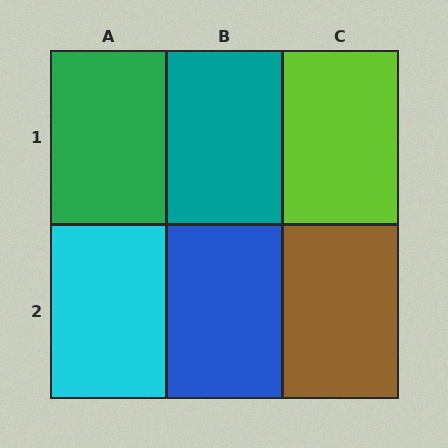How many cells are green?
1 cell is green.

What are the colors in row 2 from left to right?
Cyan, blue, brown.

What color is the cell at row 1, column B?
Teal.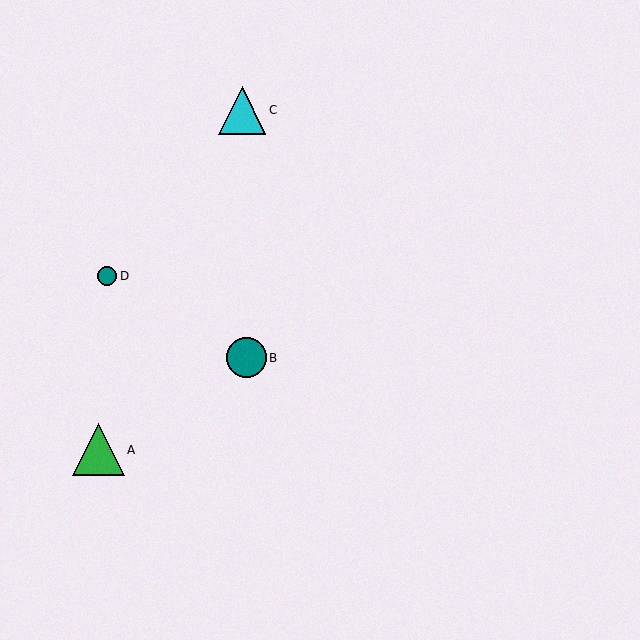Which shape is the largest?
The green triangle (labeled A) is the largest.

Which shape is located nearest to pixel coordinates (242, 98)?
The cyan triangle (labeled C) at (242, 110) is nearest to that location.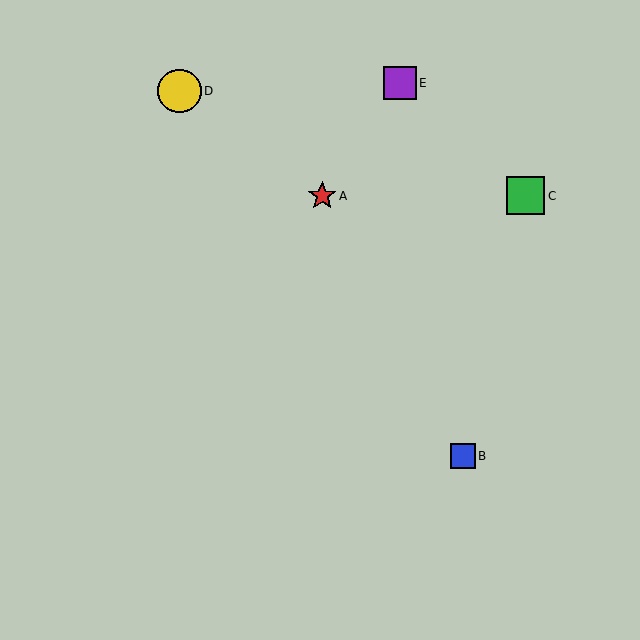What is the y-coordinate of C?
Object C is at y≈196.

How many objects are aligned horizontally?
2 objects (A, C) are aligned horizontally.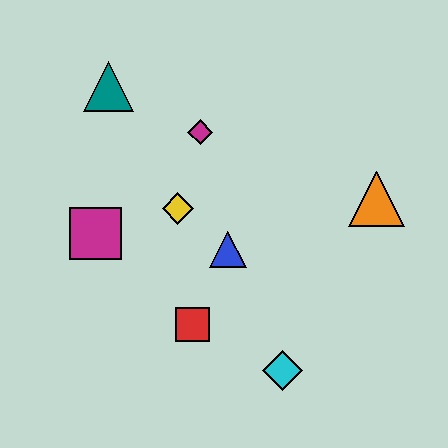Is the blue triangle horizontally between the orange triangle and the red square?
Yes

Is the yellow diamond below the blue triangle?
No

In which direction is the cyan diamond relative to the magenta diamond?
The cyan diamond is below the magenta diamond.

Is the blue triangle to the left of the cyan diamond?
Yes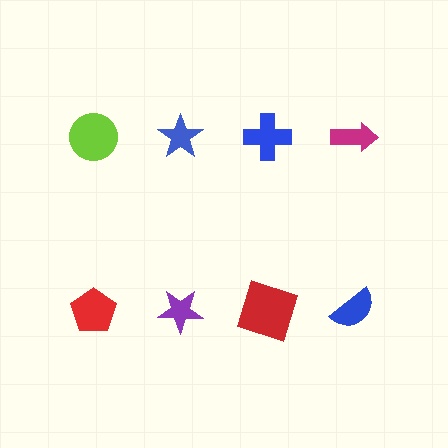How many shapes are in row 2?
4 shapes.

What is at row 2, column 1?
A red pentagon.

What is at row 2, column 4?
A blue semicircle.